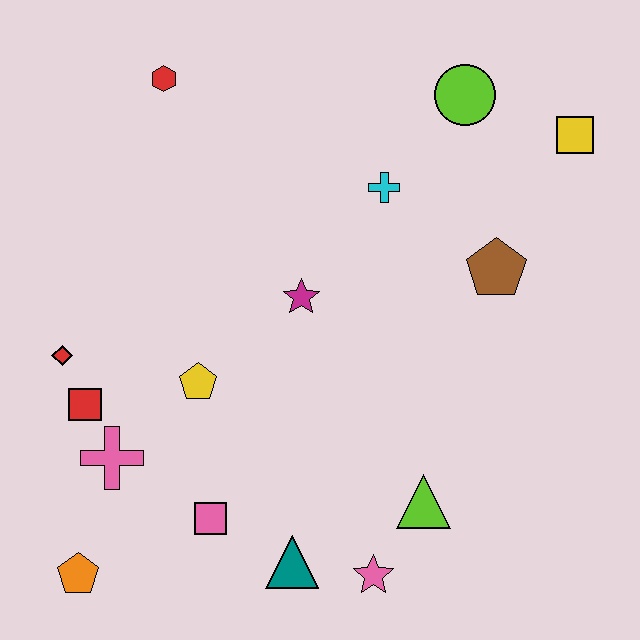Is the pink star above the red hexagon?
No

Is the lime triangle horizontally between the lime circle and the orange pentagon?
Yes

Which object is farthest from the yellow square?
The orange pentagon is farthest from the yellow square.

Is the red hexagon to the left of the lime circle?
Yes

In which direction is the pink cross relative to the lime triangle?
The pink cross is to the left of the lime triangle.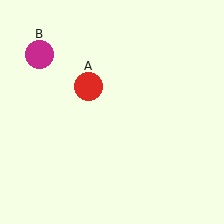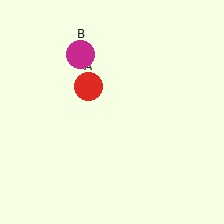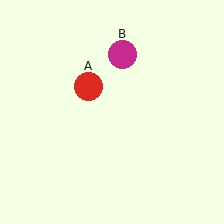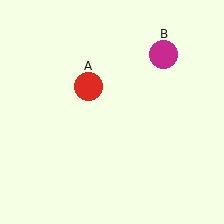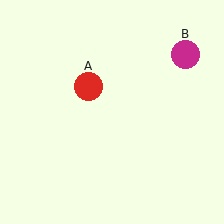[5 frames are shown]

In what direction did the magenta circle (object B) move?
The magenta circle (object B) moved right.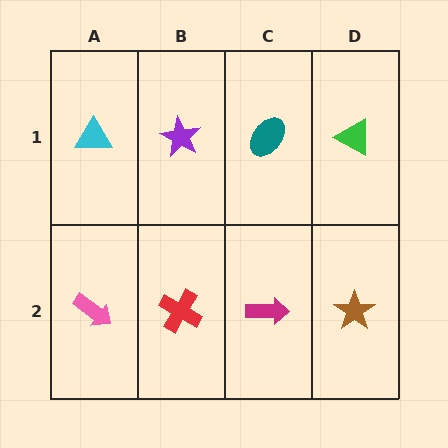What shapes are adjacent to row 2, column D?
A green triangle (row 1, column D), a magenta arrow (row 2, column C).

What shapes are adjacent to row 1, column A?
A pink arrow (row 2, column A), a purple star (row 1, column B).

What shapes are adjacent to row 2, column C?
A teal ellipse (row 1, column C), a red cross (row 2, column B), a brown star (row 2, column D).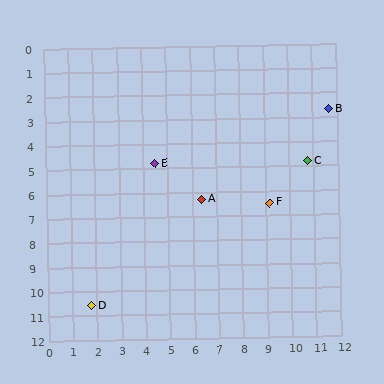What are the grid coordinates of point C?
Point C is at approximately (10.8, 4.8).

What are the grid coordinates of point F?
Point F is at approximately (9.2, 6.5).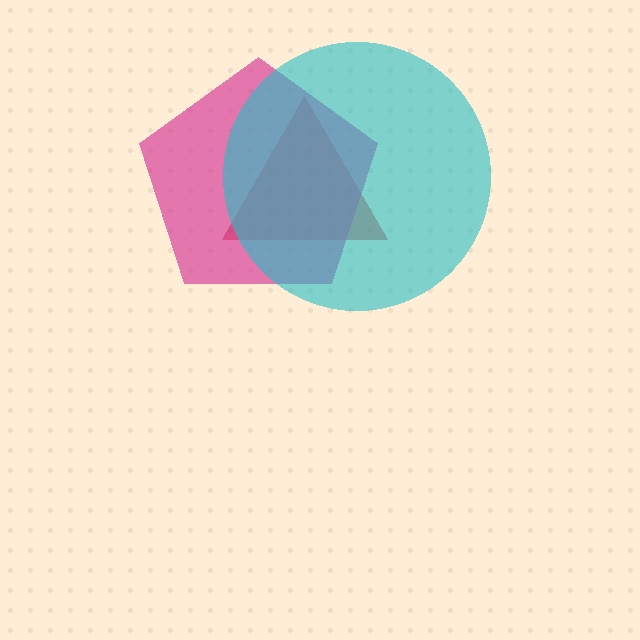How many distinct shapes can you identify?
There are 3 distinct shapes: a red triangle, a magenta pentagon, a cyan circle.